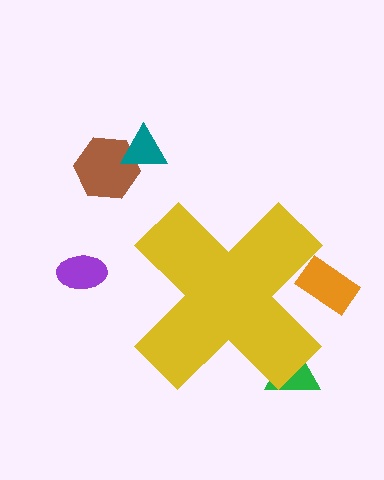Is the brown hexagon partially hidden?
No, the brown hexagon is fully visible.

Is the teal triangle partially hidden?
No, the teal triangle is fully visible.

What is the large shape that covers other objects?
A yellow cross.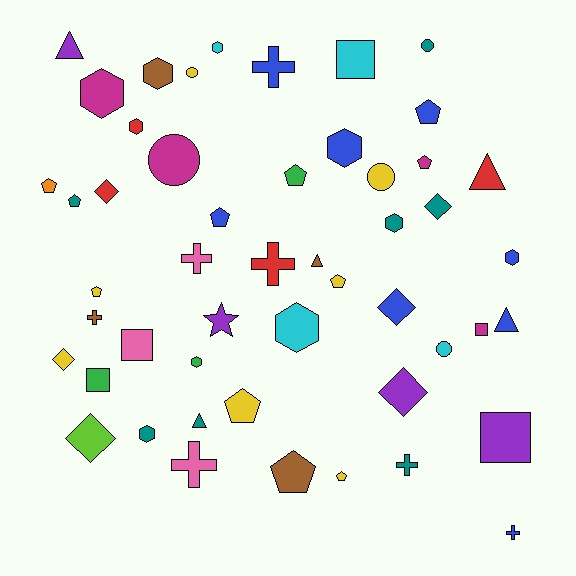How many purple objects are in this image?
There are 4 purple objects.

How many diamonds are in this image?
There are 6 diamonds.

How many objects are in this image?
There are 50 objects.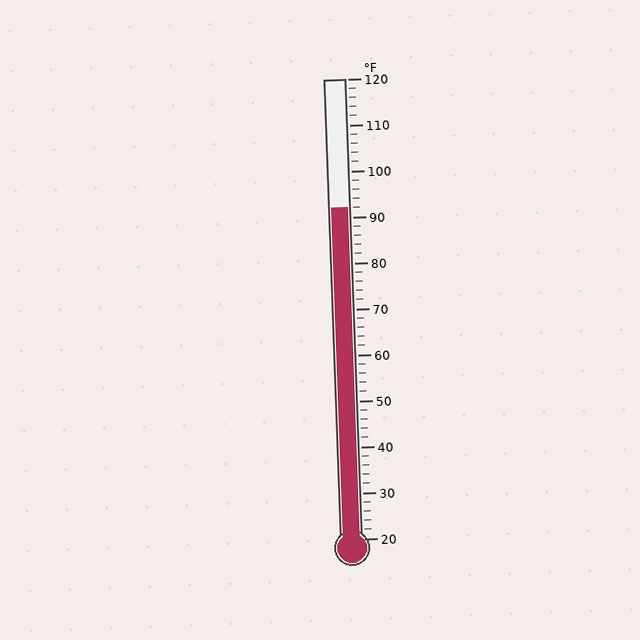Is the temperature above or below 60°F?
The temperature is above 60°F.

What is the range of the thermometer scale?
The thermometer scale ranges from 20°F to 120°F.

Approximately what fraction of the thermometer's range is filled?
The thermometer is filled to approximately 70% of its range.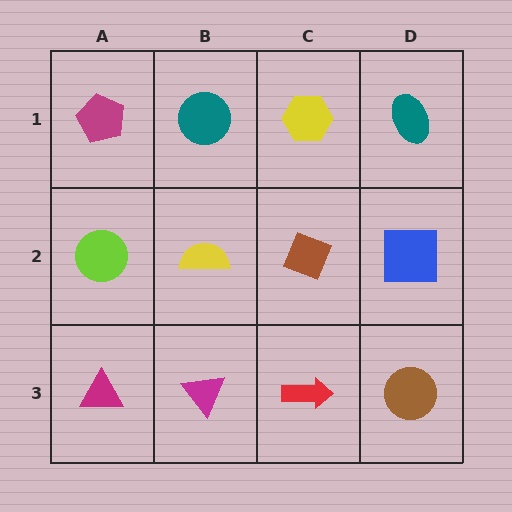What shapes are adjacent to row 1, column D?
A blue square (row 2, column D), a yellow hexagon (row 1, column C).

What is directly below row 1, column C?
A brown diamond.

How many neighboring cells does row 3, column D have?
2.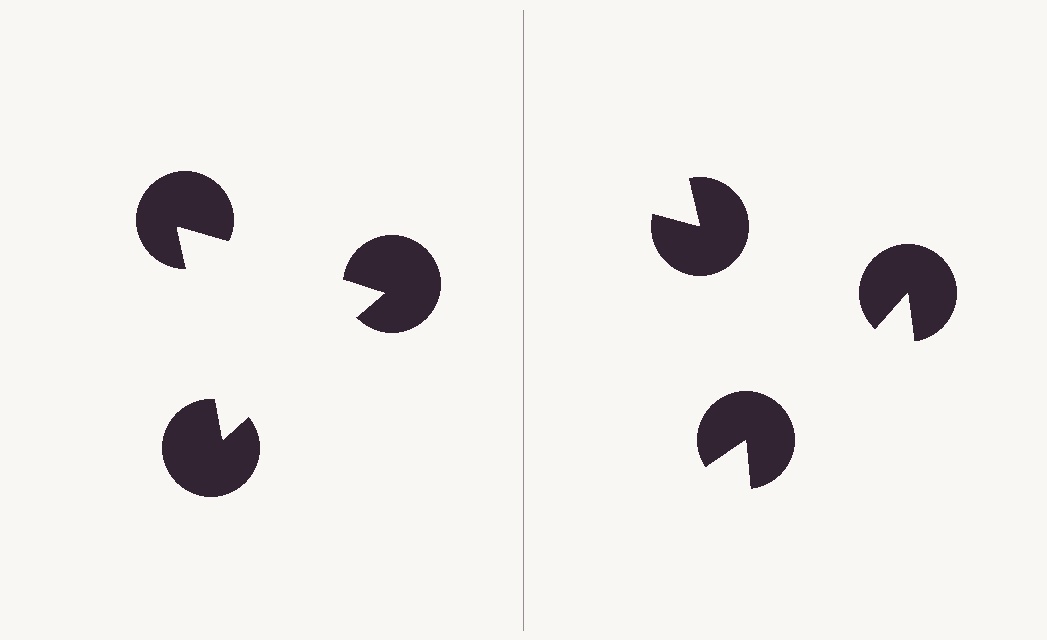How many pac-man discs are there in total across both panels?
6 — 3 on each side.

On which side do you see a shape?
An illusory triangle appears on the left side. On the right side the wedge cuts are rotated, so no coherent shape forms.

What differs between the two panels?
The pac-man discs are positioned identically on both sides; only the wedge orientations differ. On the left they align to a triangle; on the right they are misaligned.